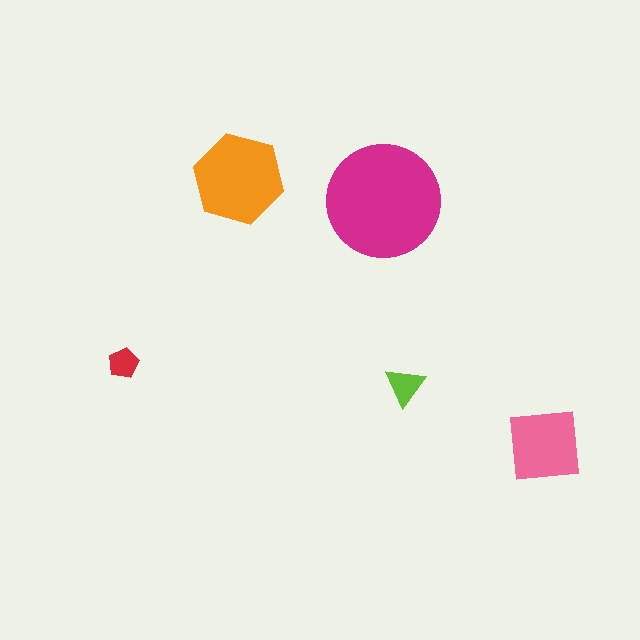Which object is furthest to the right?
The pink square is rightmost.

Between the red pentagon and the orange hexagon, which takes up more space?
The orange hexagon.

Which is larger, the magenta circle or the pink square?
The magenta circle.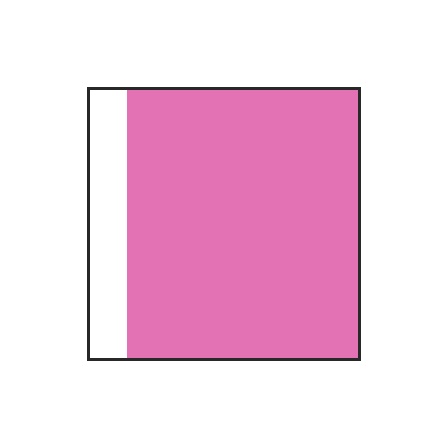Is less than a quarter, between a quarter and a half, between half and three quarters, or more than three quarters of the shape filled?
More than three quarters.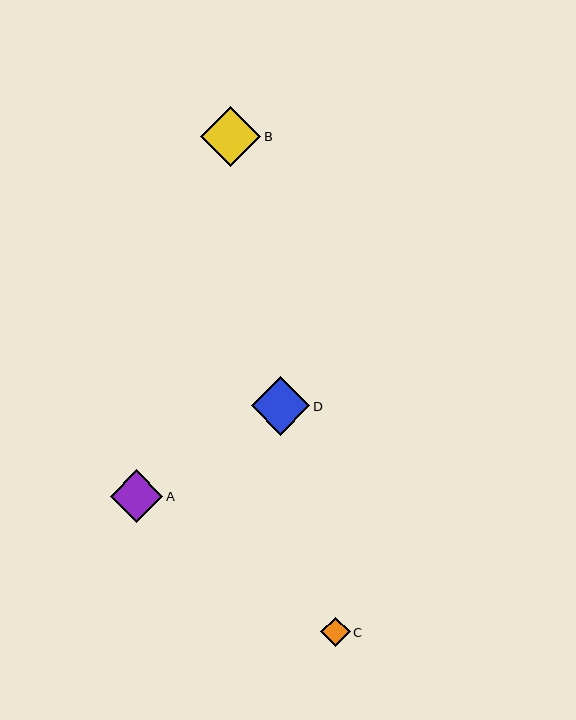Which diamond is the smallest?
Diamond C is the smallest with a size of approximately 30 pixels.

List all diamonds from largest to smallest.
From largest to smallest: B, D, A, C.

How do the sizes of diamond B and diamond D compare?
Diamond B and diamond D are approximately the same size.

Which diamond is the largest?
Diamond B is the largest with a size of approximately 60 pixels.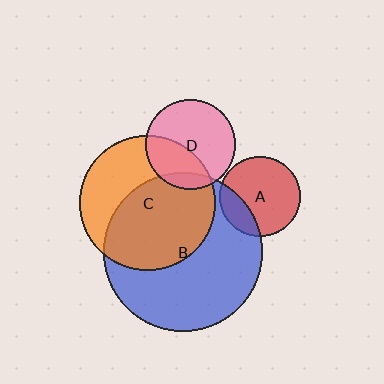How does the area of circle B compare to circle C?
Approximately 1.4 times.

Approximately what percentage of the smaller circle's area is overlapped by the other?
Approximately 60%.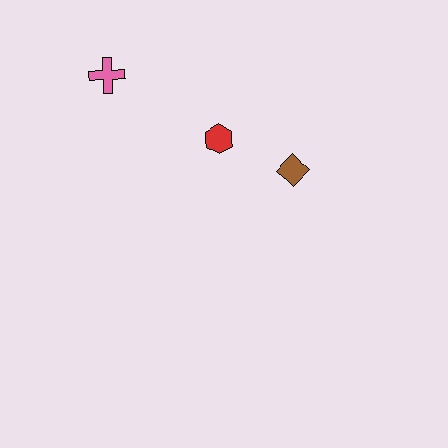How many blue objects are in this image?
There are no blue objects.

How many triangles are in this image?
There are no triangles.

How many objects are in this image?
There are 3 objects.